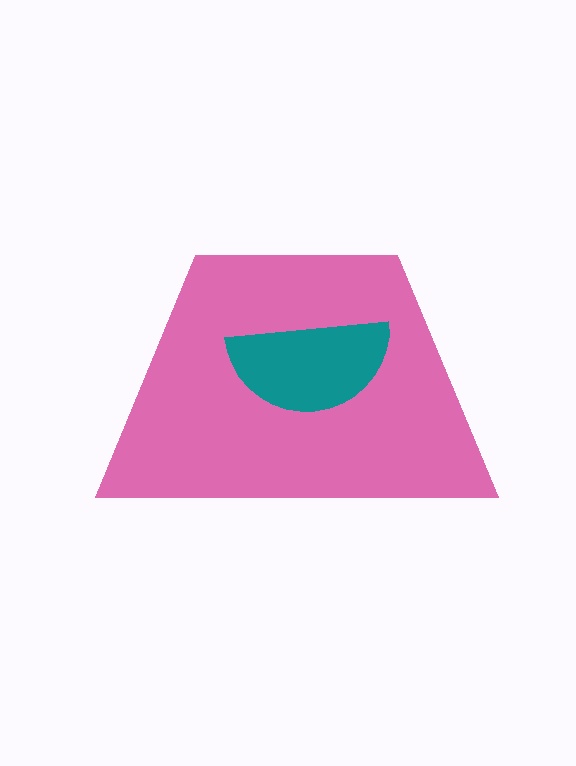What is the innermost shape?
The teal semicircle.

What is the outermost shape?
The pink trapezoid.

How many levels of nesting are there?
2.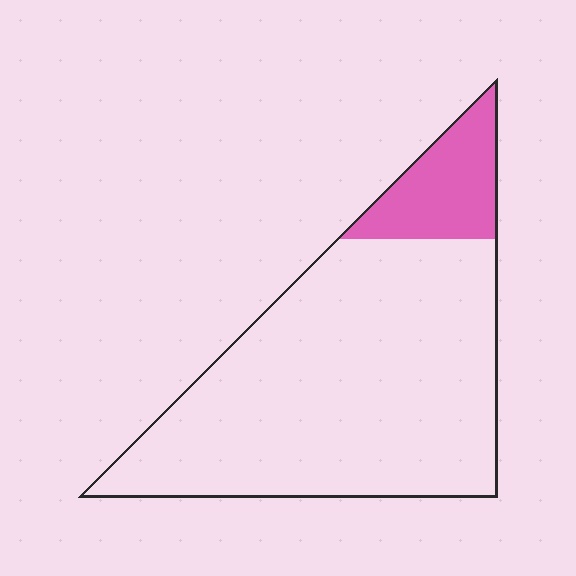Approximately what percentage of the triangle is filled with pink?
Approximately 15%.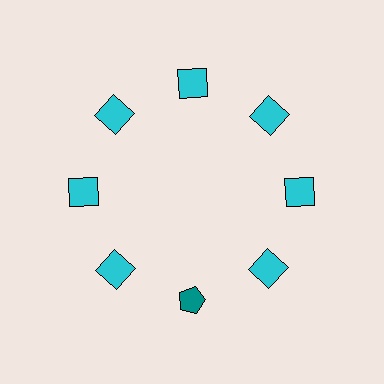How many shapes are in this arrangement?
There are 8 shapes arranged in a ring pattern.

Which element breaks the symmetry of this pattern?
The teal pentagon at roughly the 6 o'clock position breaks the symmetry. All other shapes are cyan squares.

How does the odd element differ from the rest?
It differs in both color (teal instead of cyan) and shape (pentagon instead of square).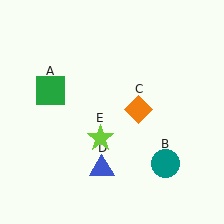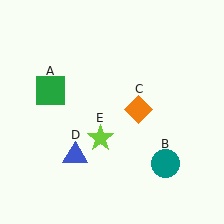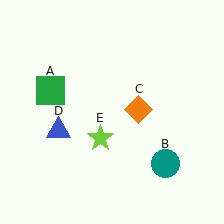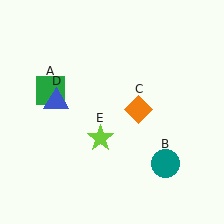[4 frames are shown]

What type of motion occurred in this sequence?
The blue triangle (object D) rotated clockwise around the center of the scene.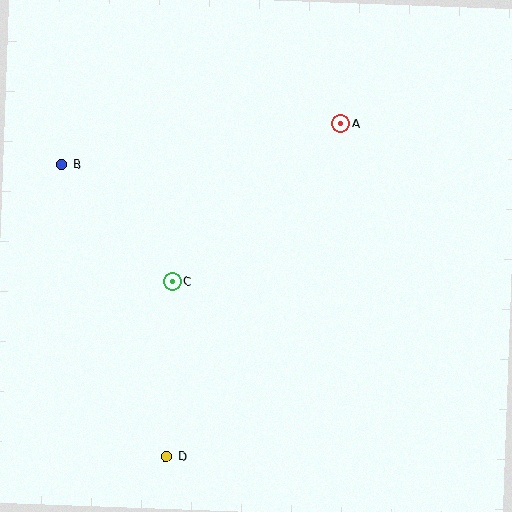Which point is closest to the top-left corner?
Point B is closest to the top-left corner.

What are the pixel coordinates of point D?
Point D is at (167, 456).